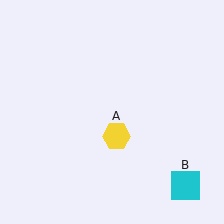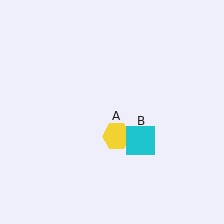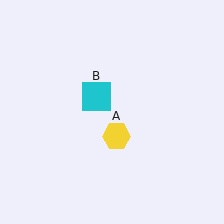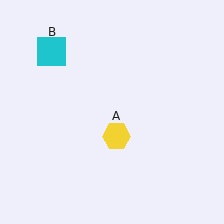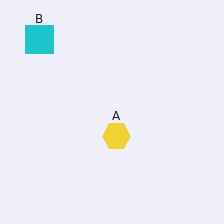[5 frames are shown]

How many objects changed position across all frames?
1 object changed position: cyan square (object B).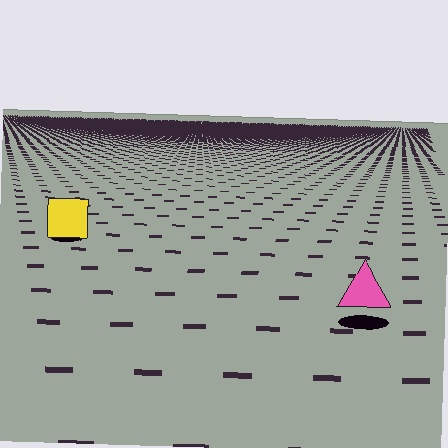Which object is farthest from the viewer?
The yellow square is farthest from the viewer. It appears smaller and the ground texture around it is denser.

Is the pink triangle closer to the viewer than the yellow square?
Yes. The pink triangle is closer — you can tell from the texture gradient: the ground texture is coarser near it.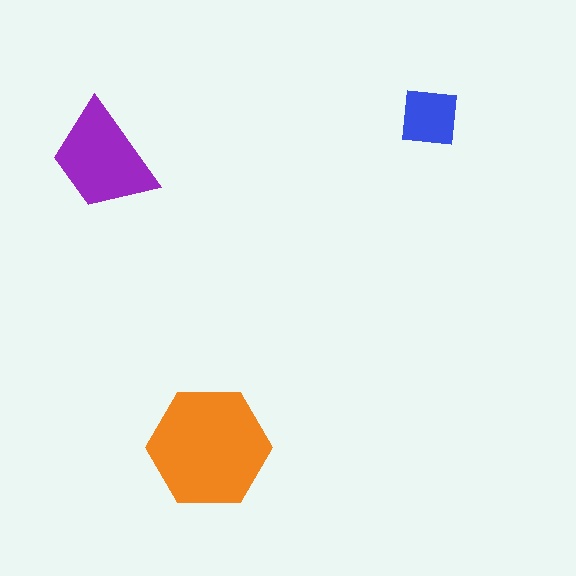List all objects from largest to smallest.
The orange hexagon, the purple trapezoid, the blue square.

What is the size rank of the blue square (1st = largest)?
3rd.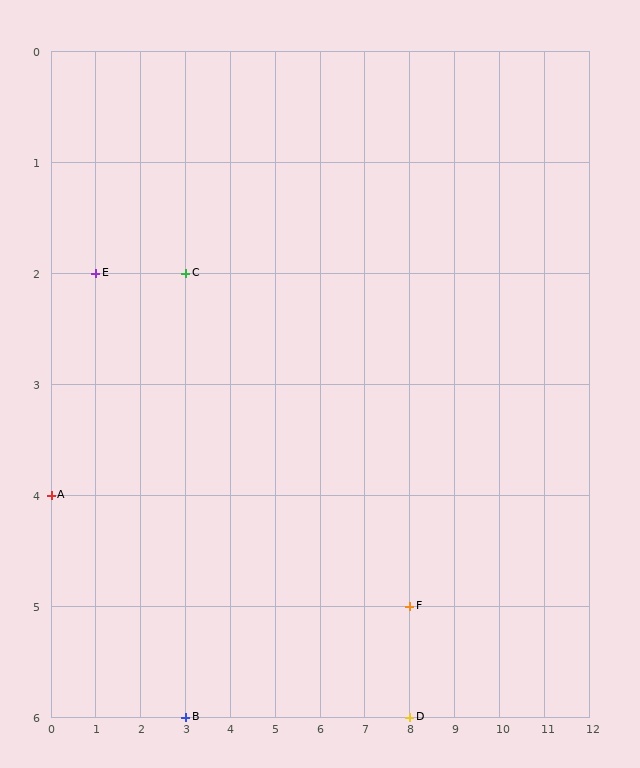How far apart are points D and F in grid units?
Points D and F are 1 row apart.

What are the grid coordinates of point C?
Point C is at grid coordinates (3, 2).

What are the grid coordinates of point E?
Point E is at grid coordinates (1, 2).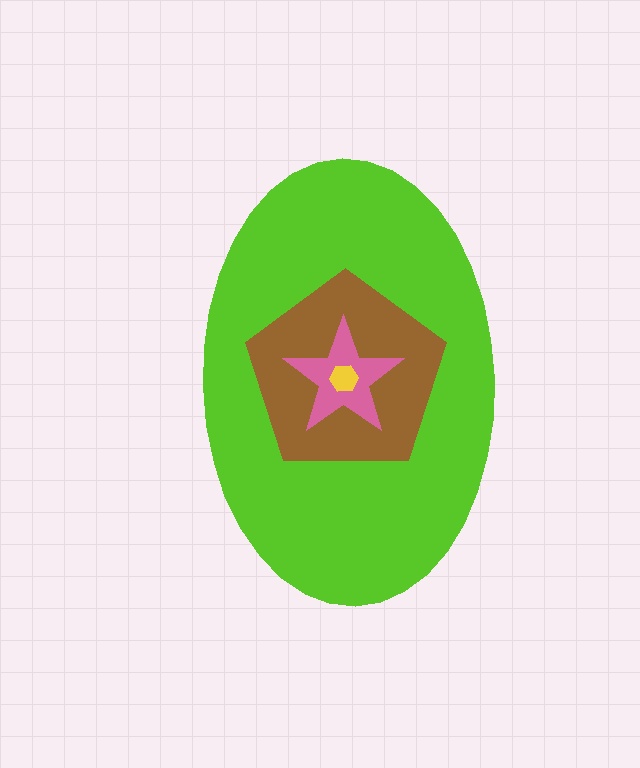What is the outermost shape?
The lime ellipse.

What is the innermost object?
The yellow hexagon.